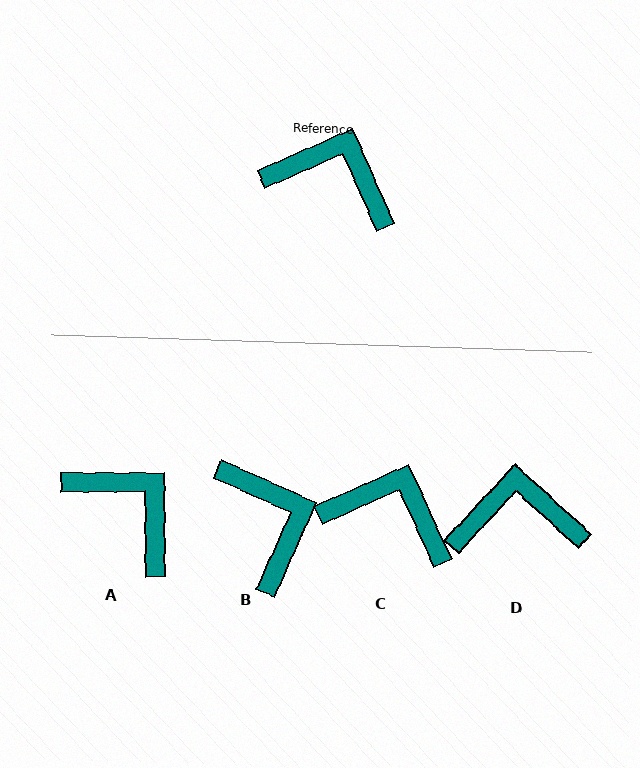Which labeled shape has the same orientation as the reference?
C.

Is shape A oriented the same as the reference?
No, it is off by about 24 degrees.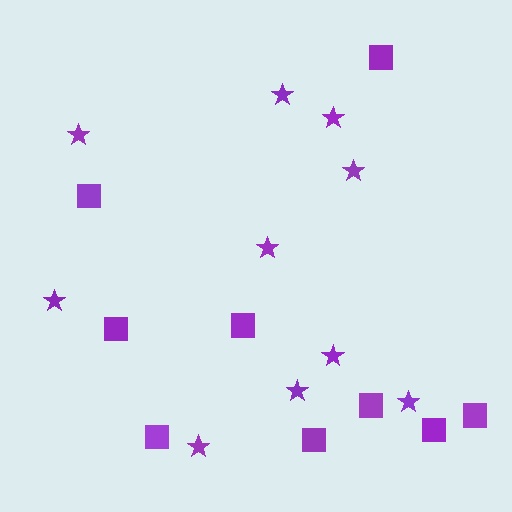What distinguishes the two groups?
There are 2 groups: one group of squares (9) and one group of stars (10).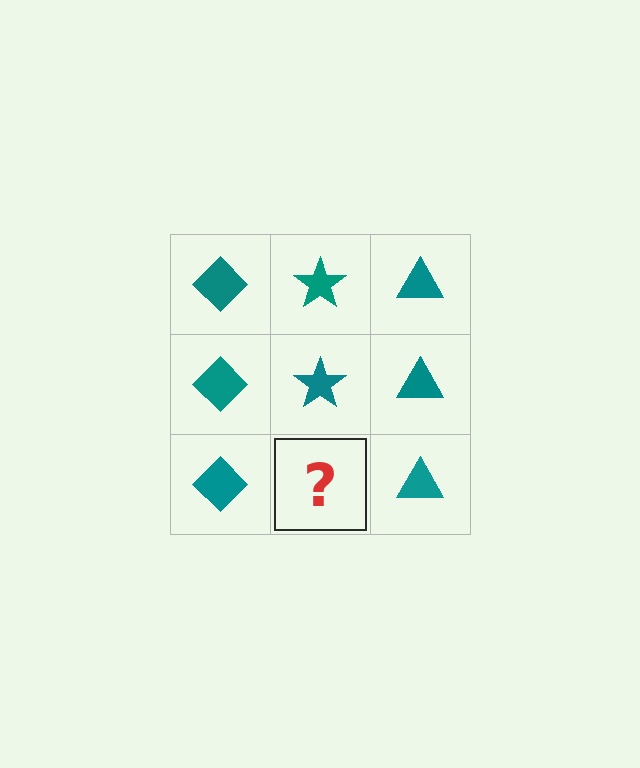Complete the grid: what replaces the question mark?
The question mark should be replaced with a teal star.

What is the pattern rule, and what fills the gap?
The rule is that each column has a consistent shape. The gap should be filled with a teal star.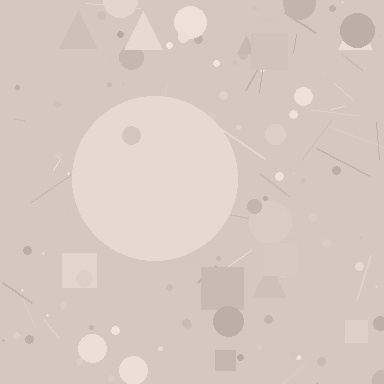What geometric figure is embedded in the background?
A circle is embedded in the background.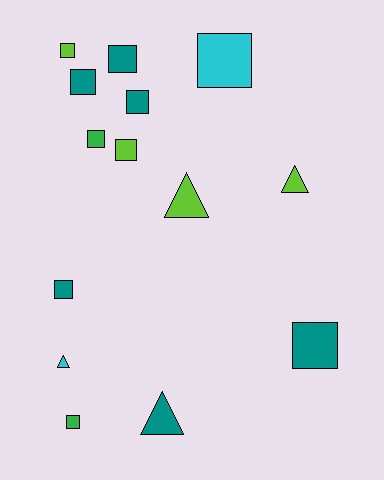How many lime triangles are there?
There are 2 lime triangles.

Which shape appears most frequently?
Square, with 10 objects.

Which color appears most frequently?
Teal, with 6 objects.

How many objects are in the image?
There are 14 objects.